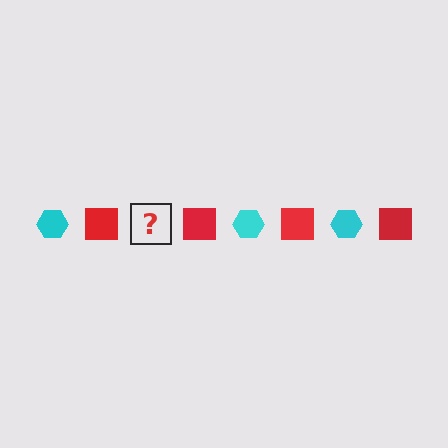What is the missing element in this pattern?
The missing element is a cyan hexagon.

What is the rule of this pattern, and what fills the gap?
The rule is that the pattern alternates between cyan hexagon and red square. The gap should be filled with a cyan hexagon.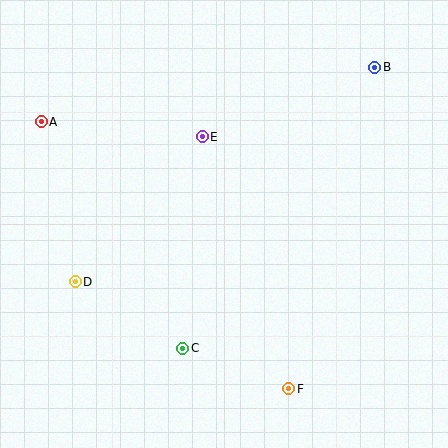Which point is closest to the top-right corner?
Point B is closest to the top-right corner.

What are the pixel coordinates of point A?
Point A is at (41, 122).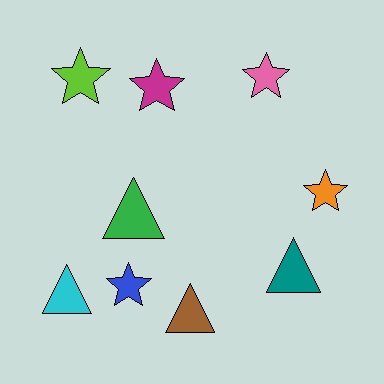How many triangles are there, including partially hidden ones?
There are 4 triangles.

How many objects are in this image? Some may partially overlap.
There are 9 objects.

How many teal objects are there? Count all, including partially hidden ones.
There is 1 teal object.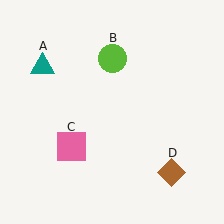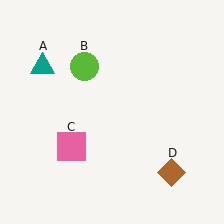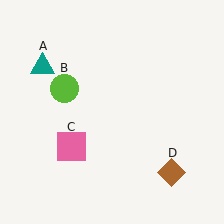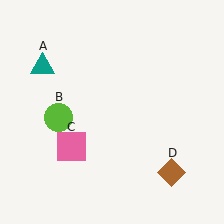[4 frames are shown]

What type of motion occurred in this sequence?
The lime circle (object B) rotated counterclockwise around the center of the scene.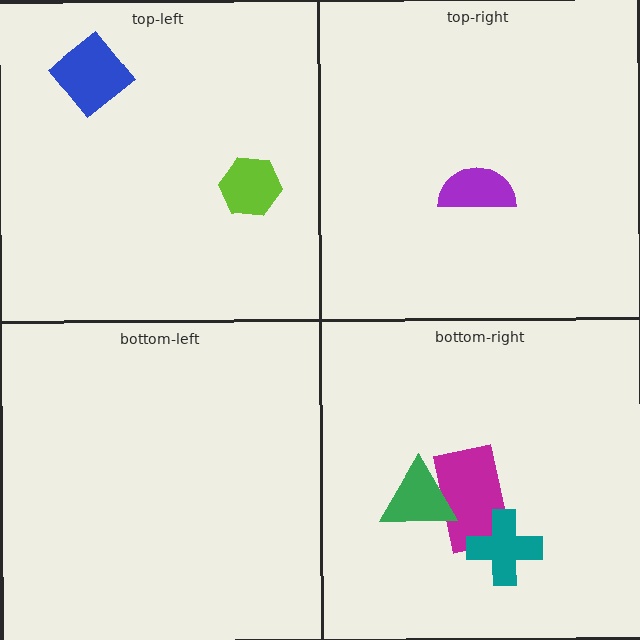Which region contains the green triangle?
The bottom-right region.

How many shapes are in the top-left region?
2.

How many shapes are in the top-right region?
1.